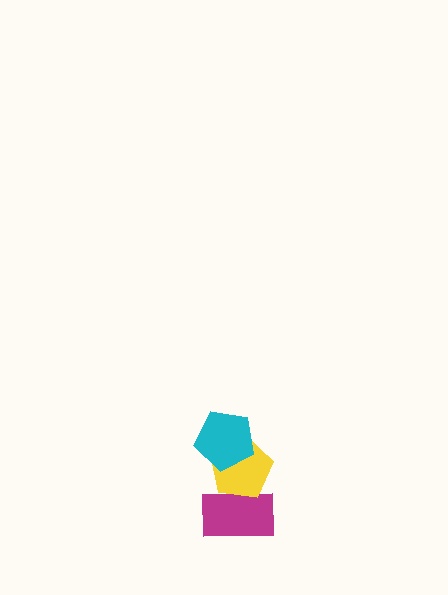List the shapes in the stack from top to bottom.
From top to bottom: the cyan pentagon, the yellow pentagon, the magenta rectangle.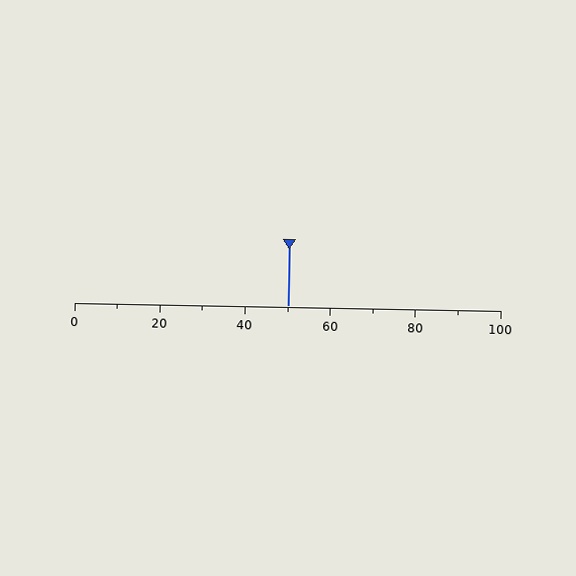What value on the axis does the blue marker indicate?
The marker indicates approximately 50.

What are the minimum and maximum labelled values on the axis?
The axis runs from 0 to 100.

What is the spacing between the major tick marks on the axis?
The major ticks are spaced 20 apart.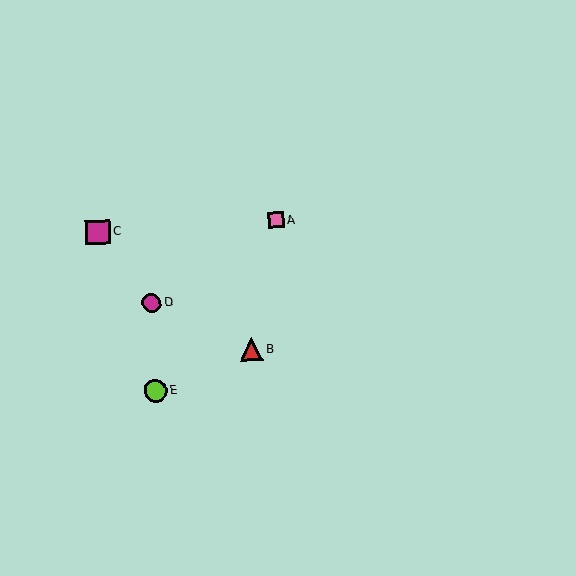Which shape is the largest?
The magenta square (labeled C) is the largest.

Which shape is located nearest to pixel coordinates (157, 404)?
The lime circle (labeled E) at (155, 391) is nearest to that location.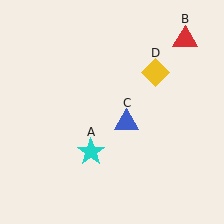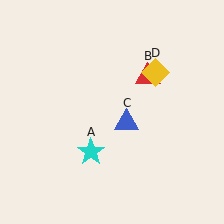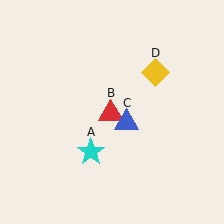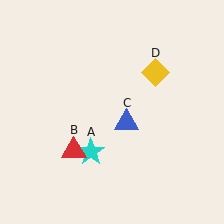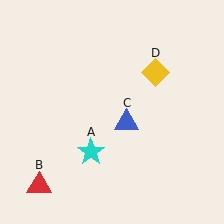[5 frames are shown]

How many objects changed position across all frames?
1 object changed position: red triangle (object B).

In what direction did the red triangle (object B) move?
The red triangle (object B) moved down and to the left.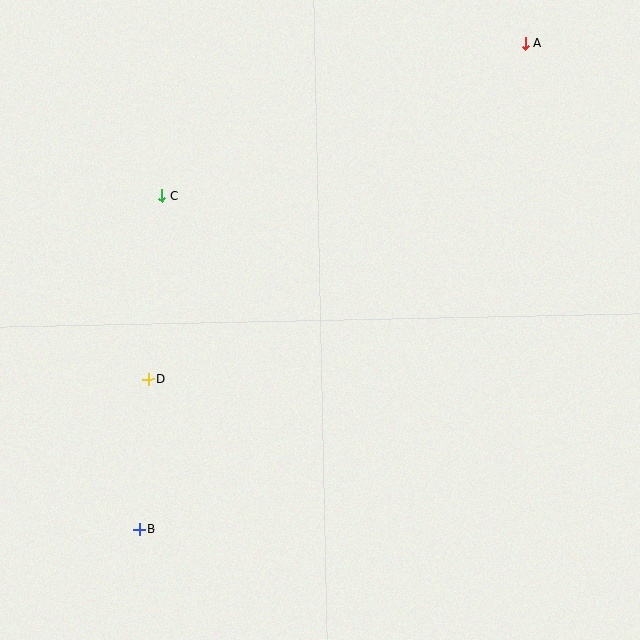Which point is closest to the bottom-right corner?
Point B is closest to the bottom-right corner.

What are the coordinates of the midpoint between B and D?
The midpoint between B and D is at (144, 454).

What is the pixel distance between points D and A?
The distance between D and A is 505 pixels.